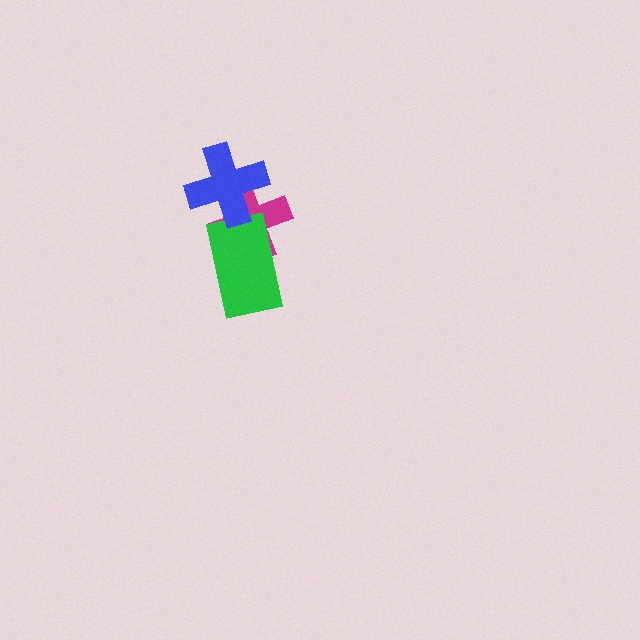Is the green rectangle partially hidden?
No, no other shape covers it.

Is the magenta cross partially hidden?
Yes, it is partially covered by another shape.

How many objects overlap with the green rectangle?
1 object overlaps with the green rectangle.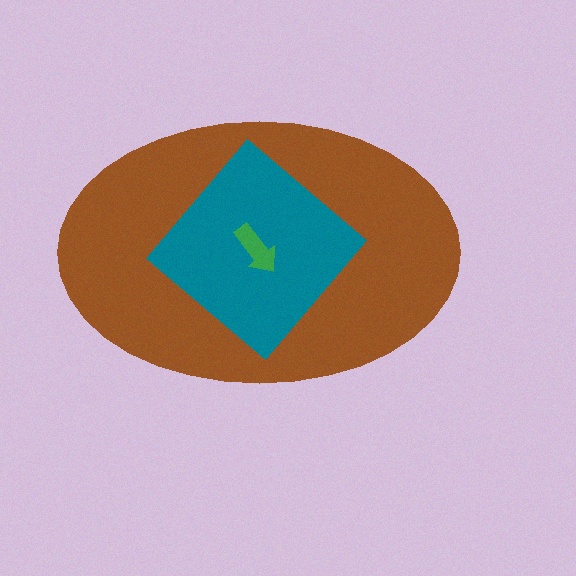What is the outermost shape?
The brown ellipse.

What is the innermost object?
The green arrow.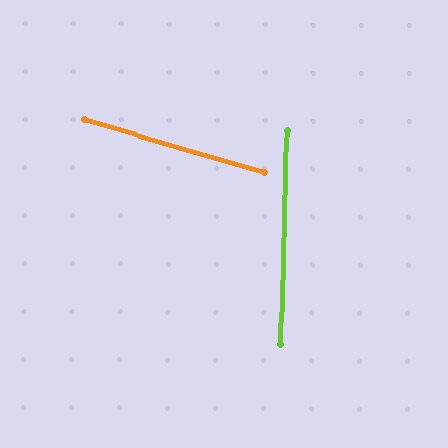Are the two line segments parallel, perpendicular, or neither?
Neither parallel nor perpendicular — they differ by about 75°.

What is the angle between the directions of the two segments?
Approximately 75 degrees.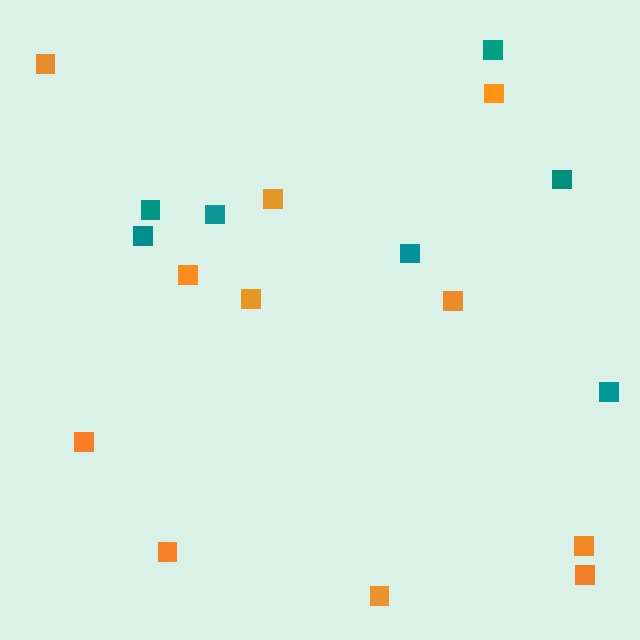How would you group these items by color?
There are 2 groups: one group of orange squares (11) and one group of teal squares (7).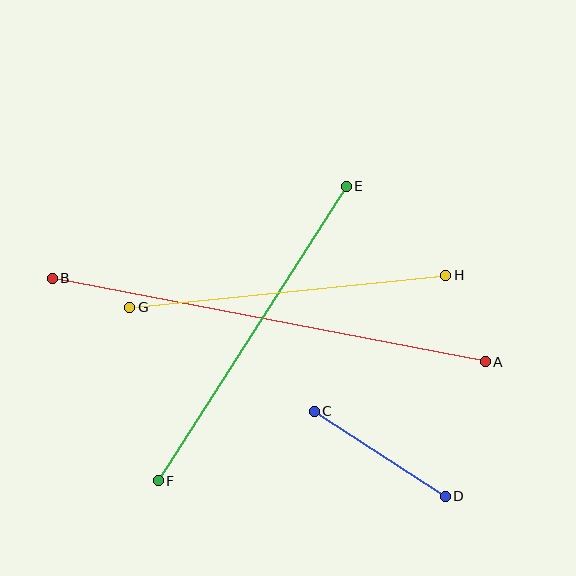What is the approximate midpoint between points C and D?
The midpoint is at approximately (380, 454) pixels.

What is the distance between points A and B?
The distance is approximately 441 pixels.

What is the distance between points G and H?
The distance is approximately 318 pixels.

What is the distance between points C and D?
The distance is approximately 156 pixels.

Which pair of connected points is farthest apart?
Points A and B are farthest apart.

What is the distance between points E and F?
The distance is approximately 350 pixels.